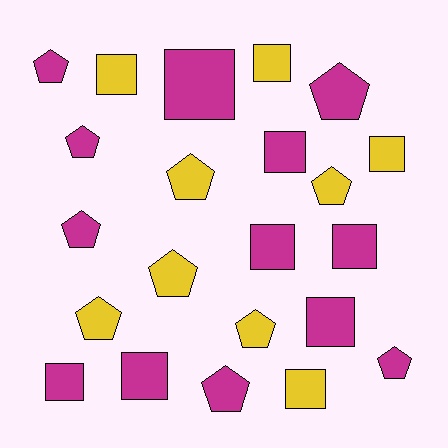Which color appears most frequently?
Magenta, with 13 objects.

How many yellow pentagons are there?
There are 5 yellow pentagons.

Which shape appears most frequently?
Pentagon, with 11 objects.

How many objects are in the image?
There are 22 objects.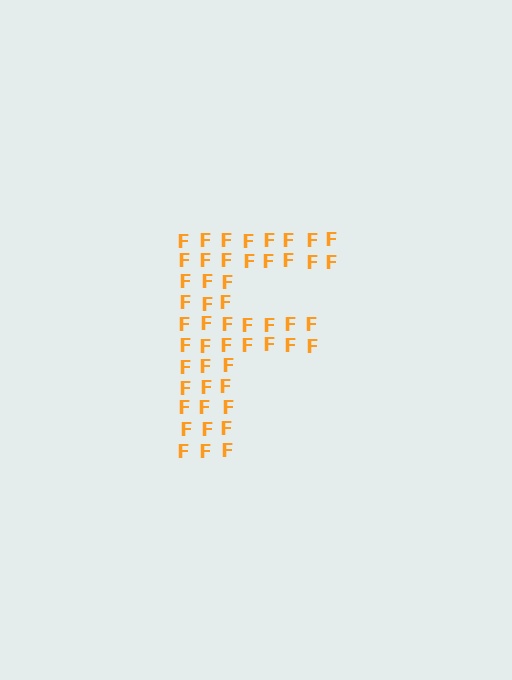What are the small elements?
The small elements are letter F's.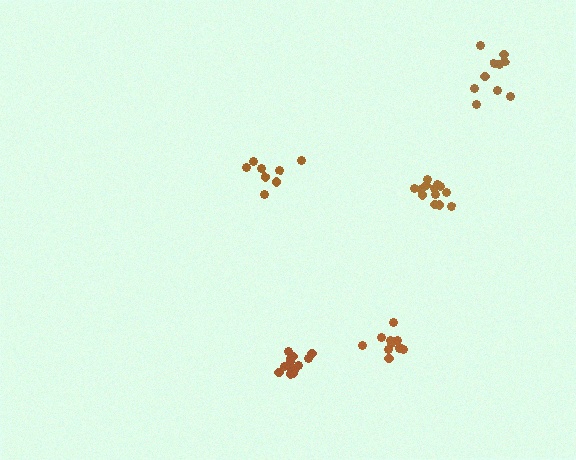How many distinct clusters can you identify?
There are 5 distinct clusters.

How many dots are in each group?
Group 1: 11 dots, Group 2: 13 dots, Group 3: 13 dots, Group 4: 10 dots, Group 5: 8 dots (55 total).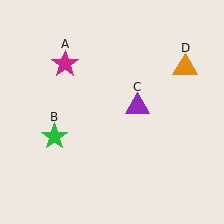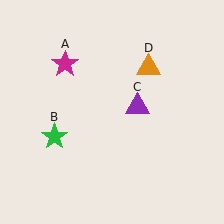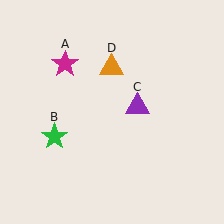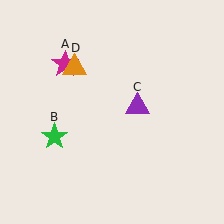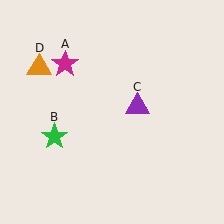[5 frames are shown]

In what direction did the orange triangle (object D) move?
The orange triangle (object D) moved left.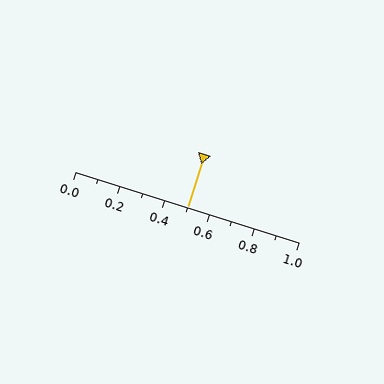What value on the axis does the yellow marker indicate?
The marker indicates approximately 0.5.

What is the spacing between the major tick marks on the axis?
The major ticks are spaced 0.2 apart.